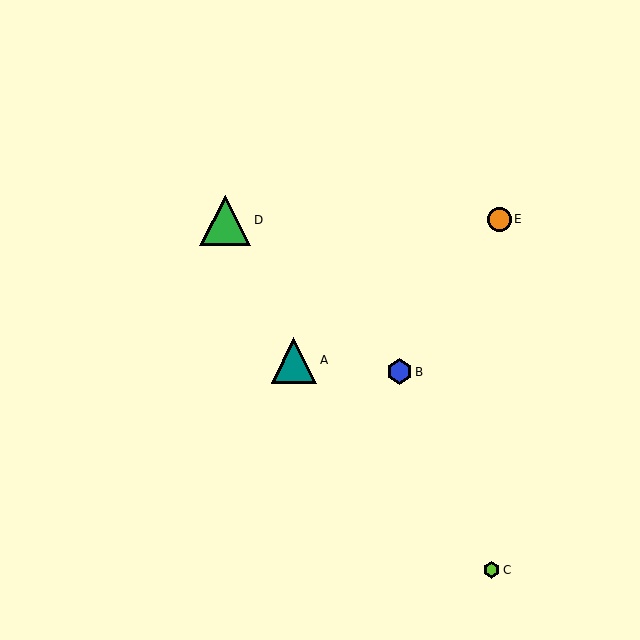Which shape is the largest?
The green triangle (labeled D) is the largest.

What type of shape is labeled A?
Shape A is a teal triangle.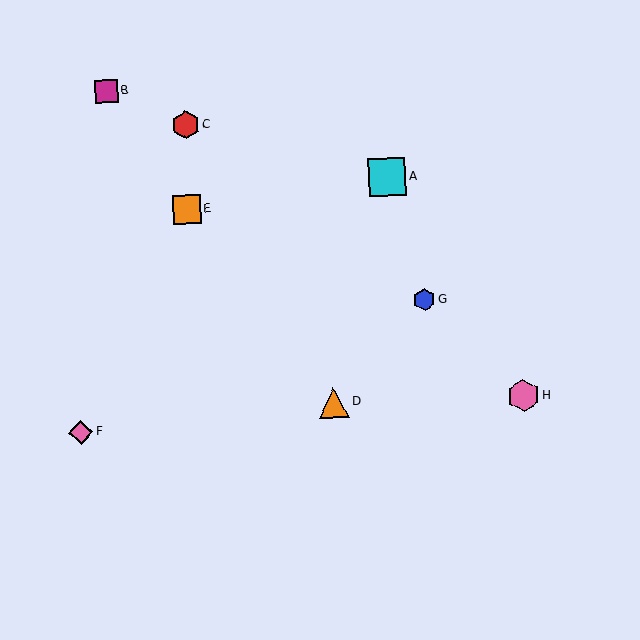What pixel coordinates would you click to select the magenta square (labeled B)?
Click at (106, 91) to select the magenta square B.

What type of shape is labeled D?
Shape D is an orange triangle.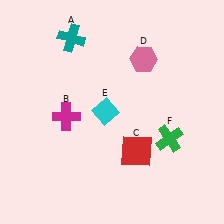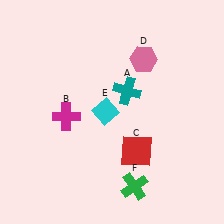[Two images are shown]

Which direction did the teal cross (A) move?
The teal cross (A) moved right.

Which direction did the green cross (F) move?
The green cross (F) moved down.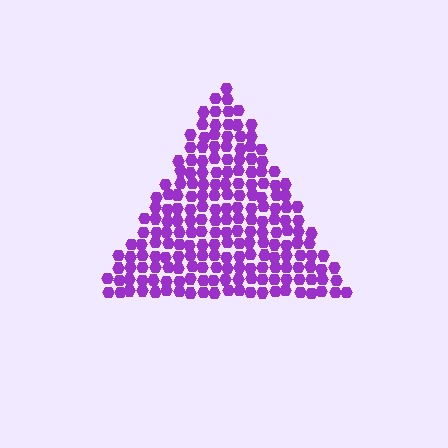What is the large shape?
The large shape is a triangle.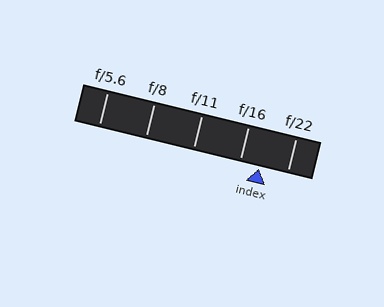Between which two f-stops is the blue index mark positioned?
The index mark is between f/16 and f/22.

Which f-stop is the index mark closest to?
The index mark is closest to f/16.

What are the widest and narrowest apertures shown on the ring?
The widest aperture shown is f/5.6 and the narrowest is f/22.